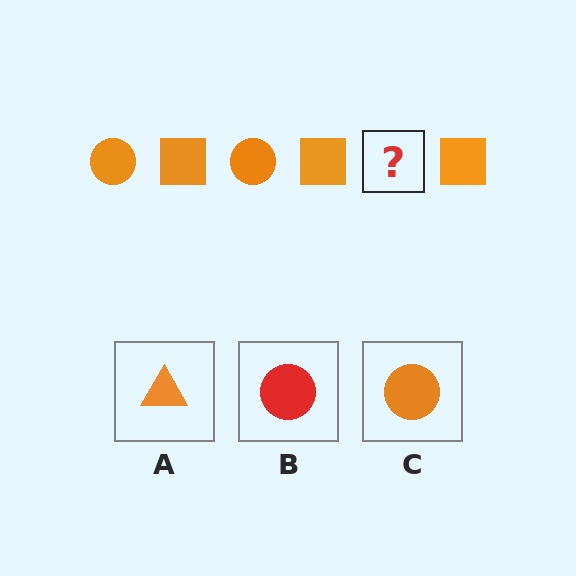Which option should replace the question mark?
Option C.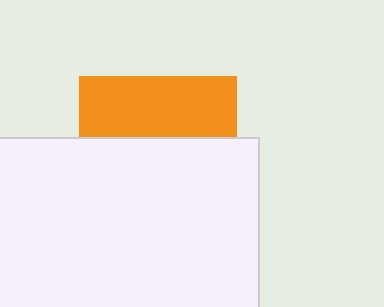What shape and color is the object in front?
The object in front is a white rectangle.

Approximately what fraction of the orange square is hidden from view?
Roughly 61% of the orange square is hidden behind the white rectangle.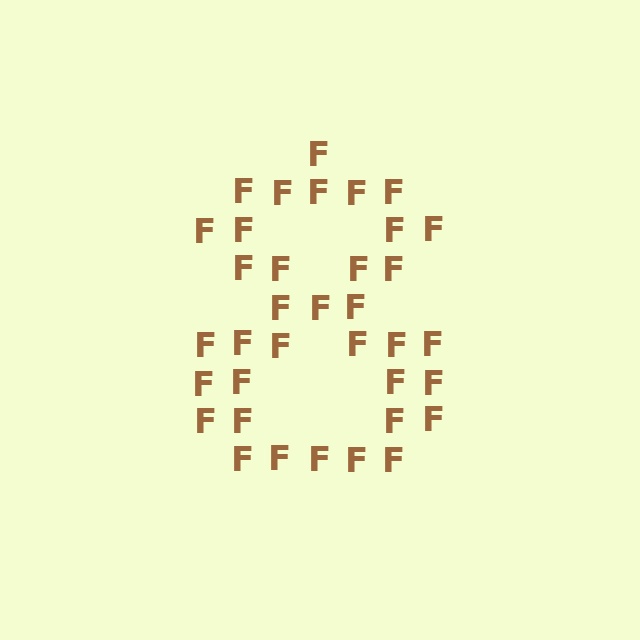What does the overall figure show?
The overall figure shows the digit 8.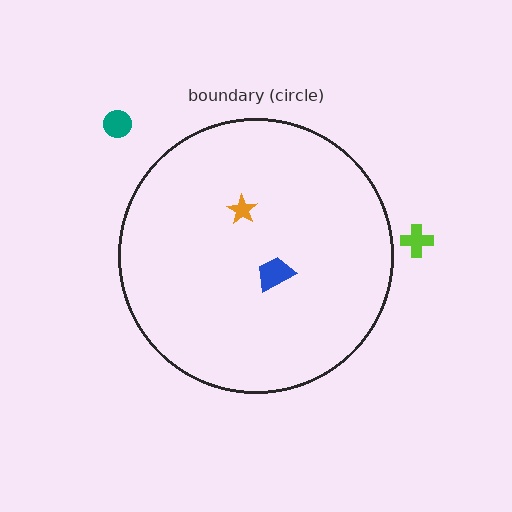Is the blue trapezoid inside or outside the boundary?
Inside.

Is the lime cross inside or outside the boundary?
Outside.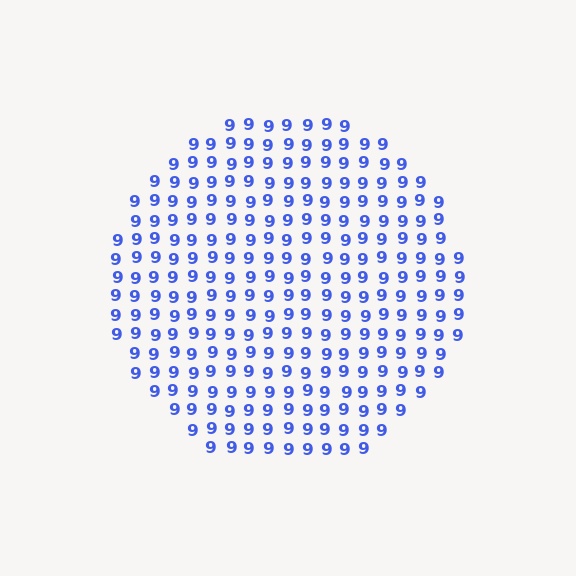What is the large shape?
The large shape is a circle.